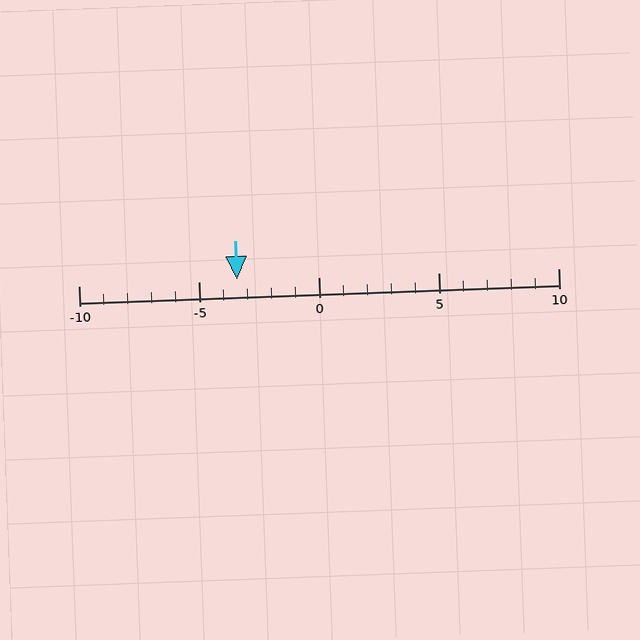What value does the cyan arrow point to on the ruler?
The cyan arrow points to approximately -3.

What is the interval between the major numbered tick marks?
The major tick marks are spaced 5 units apart.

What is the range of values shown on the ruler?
The ruler shows values from -10 to 10.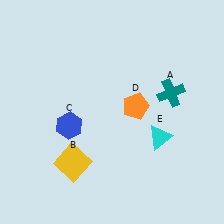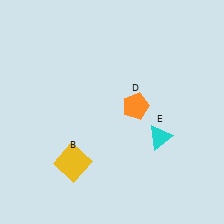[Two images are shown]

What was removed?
The teal cross (A), the blue hexagon (C) were removed in Image 2.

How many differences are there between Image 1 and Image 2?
There are 2 differences between the two images.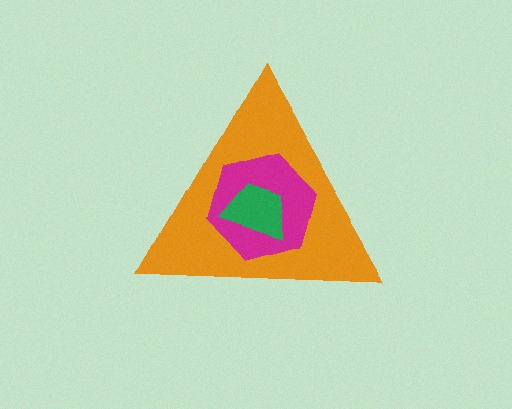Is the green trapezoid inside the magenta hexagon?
Yes.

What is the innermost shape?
The green trapezoid.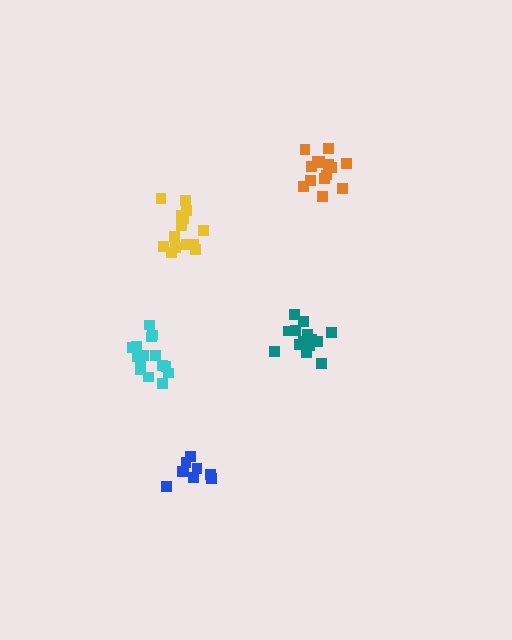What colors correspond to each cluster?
The clusters are colored: yellow, teal, blue, cyan, orange.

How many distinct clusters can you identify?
There are 5 distinct clusters.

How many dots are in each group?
Group 1: 14 dots, Group 2: 15 dots, Group 3: 9 dots, Group 4: 15 dots, Group 5: 15 dots (68 total).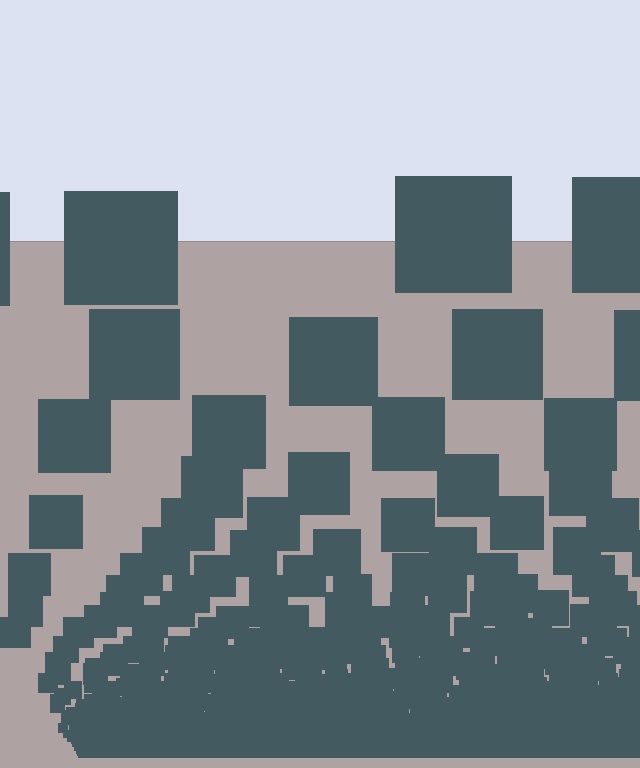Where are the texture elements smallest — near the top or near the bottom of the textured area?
Near the bottom.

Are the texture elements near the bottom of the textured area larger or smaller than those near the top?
Smaller. The gradient is inverted — elements near the bottom are smaller and denser.